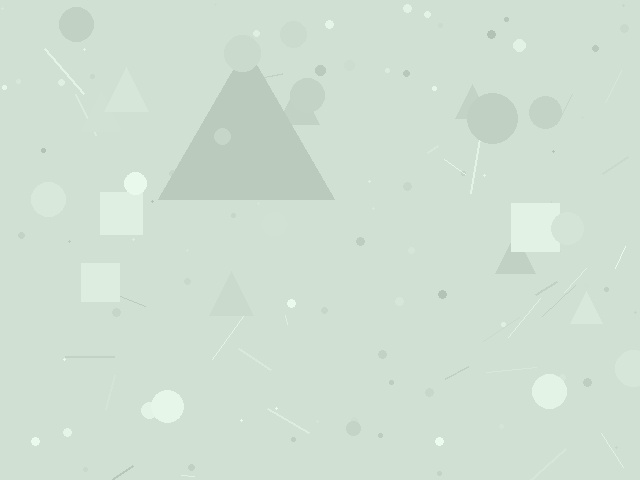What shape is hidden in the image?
A triangle is hidden in the image.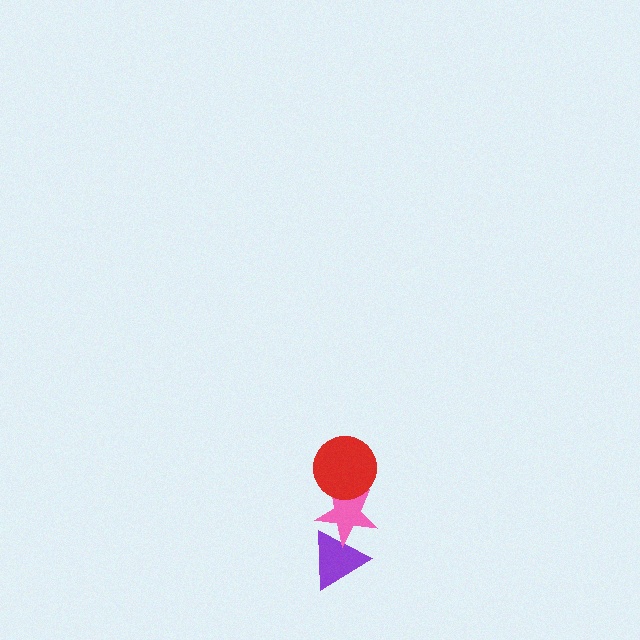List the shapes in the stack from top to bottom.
From top to bottom: the red circle, the pink star, the purple triangle.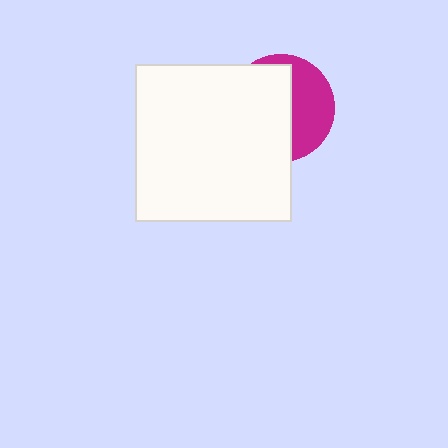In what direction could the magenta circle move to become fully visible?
The magenta circle could move right. That would shift it out from behind the white square entirely.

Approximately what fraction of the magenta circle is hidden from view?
Roughly 59% of the magenta circle is hidden behind the white square.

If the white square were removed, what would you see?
You would see the complete magenta circle.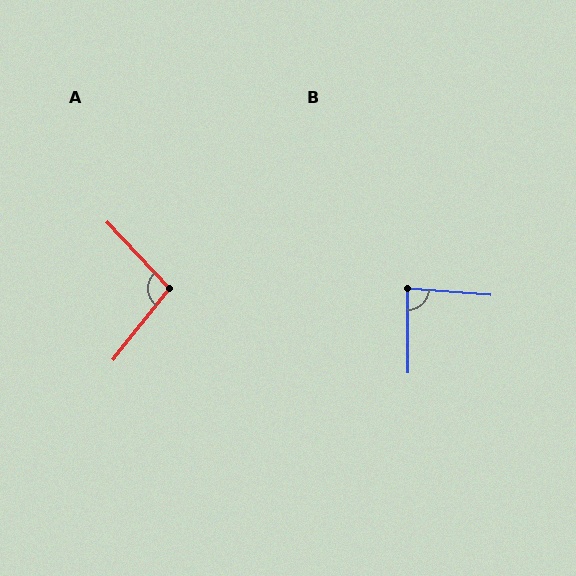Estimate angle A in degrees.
Approximately 98 degrees.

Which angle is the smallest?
B, at approximately 85 degrees.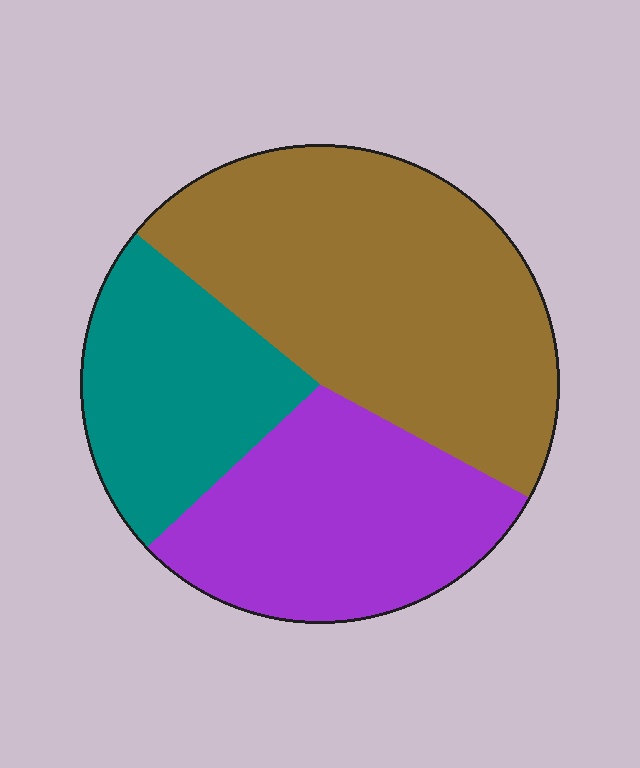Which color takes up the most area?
Brown, at roughly 45%.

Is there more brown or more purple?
Brown.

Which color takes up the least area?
Teal, at roughly 25%.